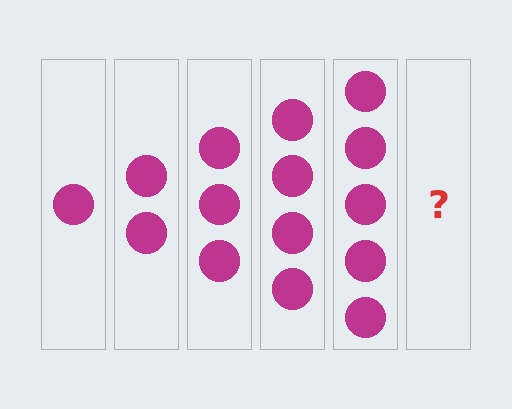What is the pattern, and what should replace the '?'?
The pattern is that each step adds one more circle. The '?' should be 6 circles.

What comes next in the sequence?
The next element should be 6 circles.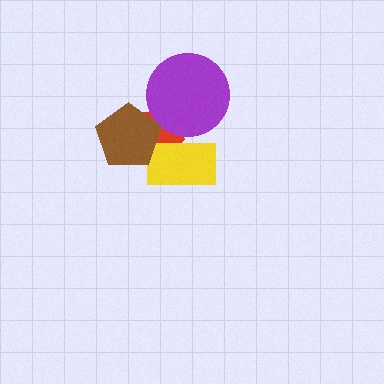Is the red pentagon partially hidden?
Yes, it is partially covered by another shape.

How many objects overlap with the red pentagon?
3 objects overlap with the red pentagon.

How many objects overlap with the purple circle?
1 object overlaps with the purple circle.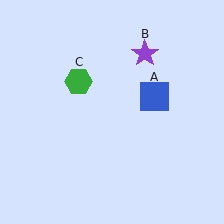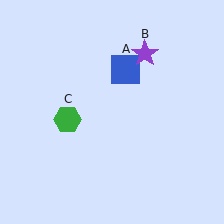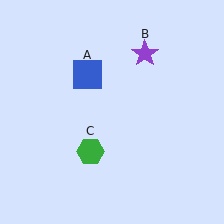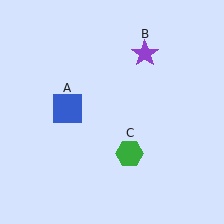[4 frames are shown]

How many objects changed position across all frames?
2 objects changed position: blue square (object A), green hexagon (object C).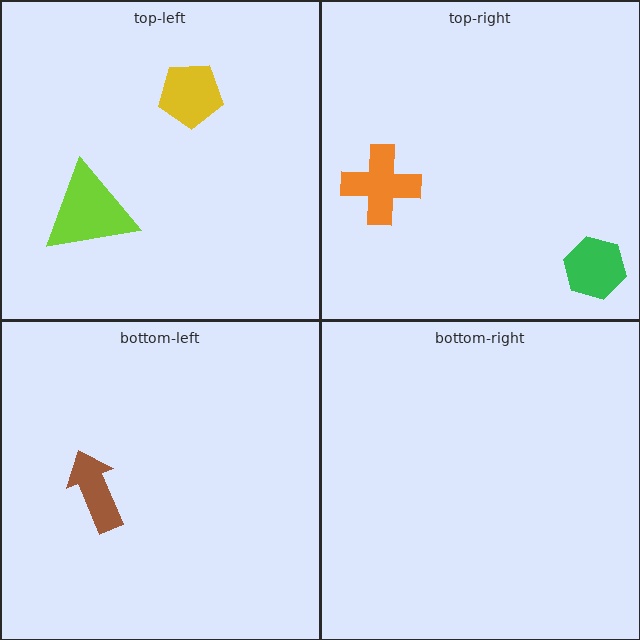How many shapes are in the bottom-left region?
1.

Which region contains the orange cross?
The top-right region.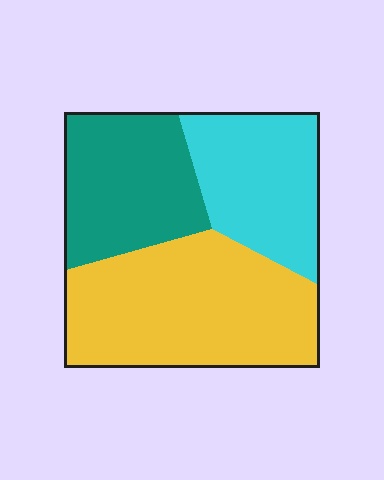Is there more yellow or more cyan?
Yellow.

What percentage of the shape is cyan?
Cyan takes up about one quarter (1/4) of the shape.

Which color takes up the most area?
Yellow, at roughly 45%.